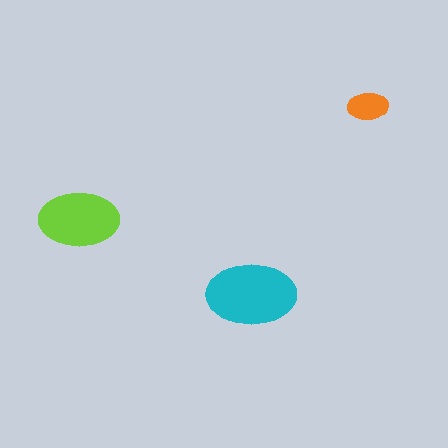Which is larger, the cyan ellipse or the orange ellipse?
The cyan one.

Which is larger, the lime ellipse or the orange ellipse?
The lime one.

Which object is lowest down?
The cyan ellipse is bottommost.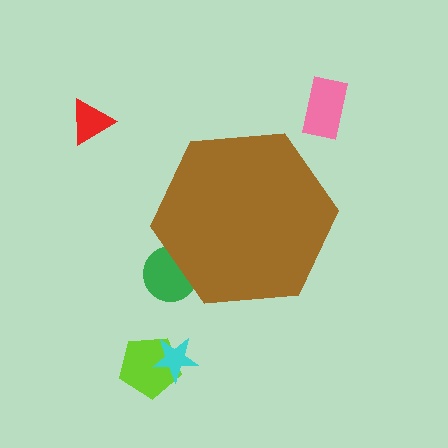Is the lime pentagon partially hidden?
No, the lime pentagon is fully visible.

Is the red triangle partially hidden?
No, the red triangle is fully visible.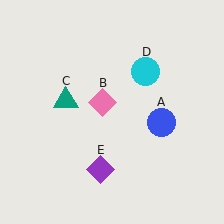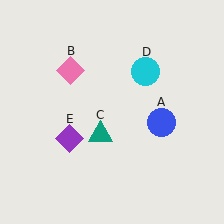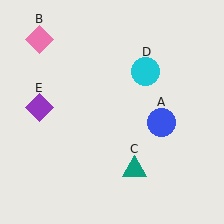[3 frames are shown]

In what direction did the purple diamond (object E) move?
The purple diamond (object E) moved up and to the left.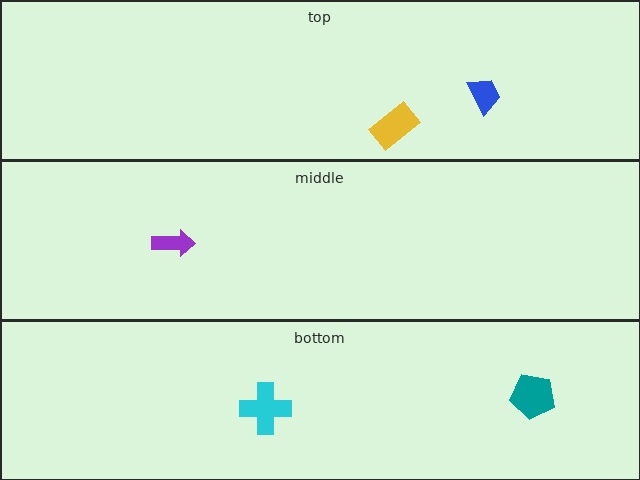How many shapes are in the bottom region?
2.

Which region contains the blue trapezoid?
The top region.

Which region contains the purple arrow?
The middle region.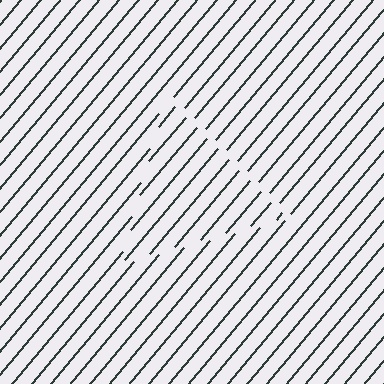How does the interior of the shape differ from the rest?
The interior of the shape contains the same grating, shifted by half a period — the contour is defined by the phase discontinuity where line-ends from the inner and outer gratings abut.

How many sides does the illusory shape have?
3 sides — the line-ends trace a triangle.